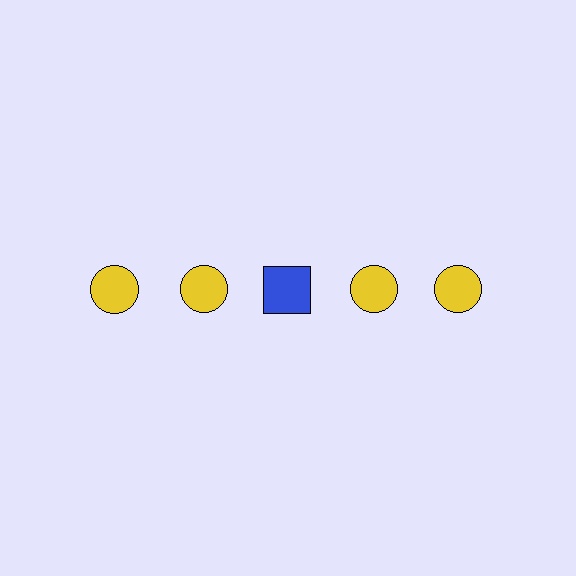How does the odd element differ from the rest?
It differs in both color (blue instead of yellow) and shape (square instead of circle).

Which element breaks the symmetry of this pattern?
The blue square in the top row, center column breaks the symmetry. All other shapes are yellow circles.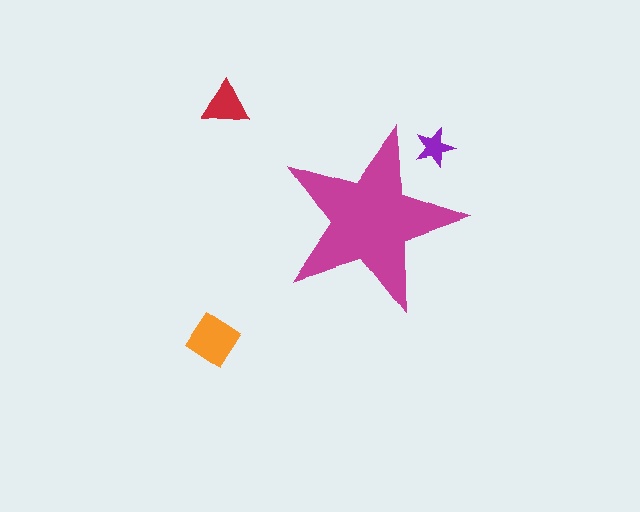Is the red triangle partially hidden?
No, the red triangle is fully visible.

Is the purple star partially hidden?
Yes, the purple star is partially hidden behind the magenta star.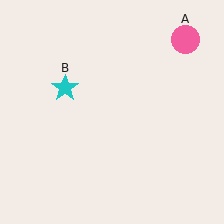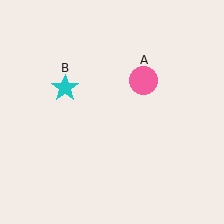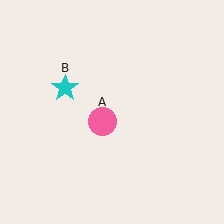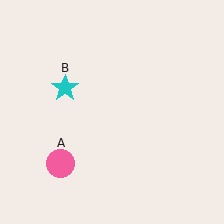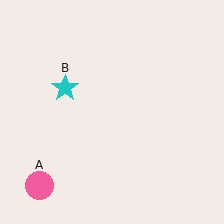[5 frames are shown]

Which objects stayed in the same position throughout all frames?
Cyan star (object B) remained stationary.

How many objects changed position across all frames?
1 object changed position: pink circle (object A).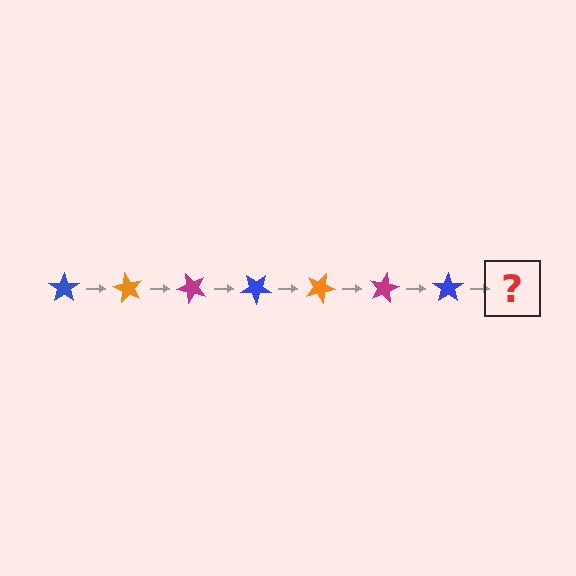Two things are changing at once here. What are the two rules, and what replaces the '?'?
The two rules are that it rotates 60 degrees each step and the color cycles through blue, orange, and magenta. The '?' should be an orange star, rotated 420 degrees from the start.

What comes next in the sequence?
The next element should be an orange star, rotated 420 degrees from the start.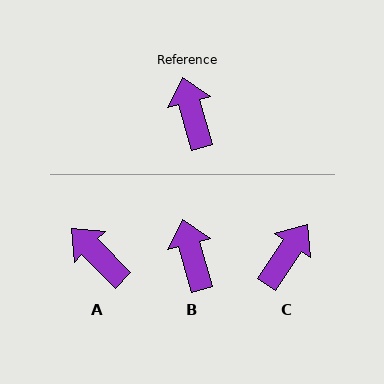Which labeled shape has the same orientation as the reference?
B.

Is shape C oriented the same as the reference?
No, it is off by about 50 degrees.